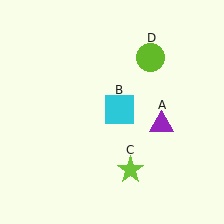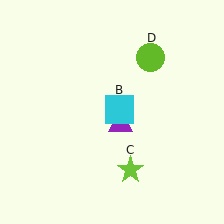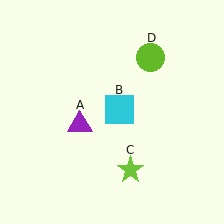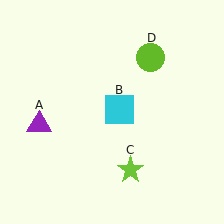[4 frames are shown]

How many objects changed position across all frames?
1 object changed position: purple triangle (object A).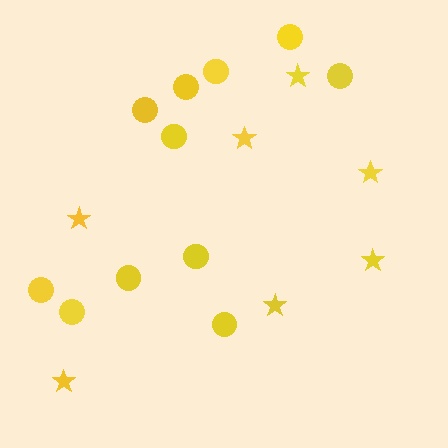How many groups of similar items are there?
There are 2 groups: one group of circles (11) and one group of stars (7).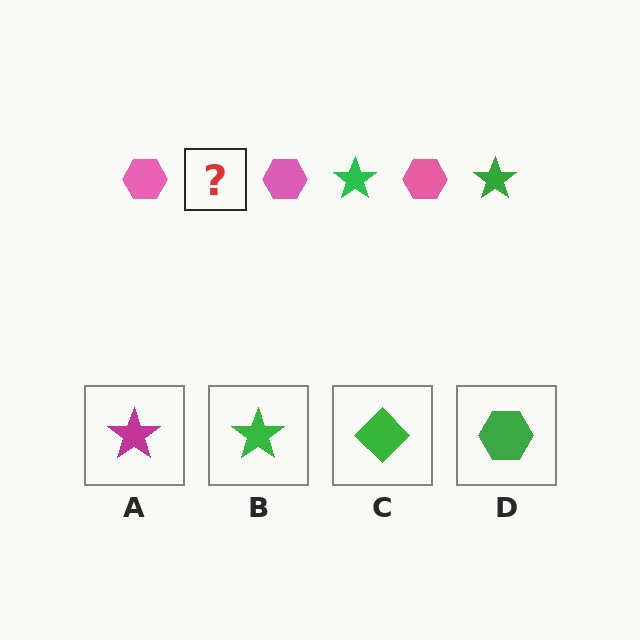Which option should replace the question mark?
Option B.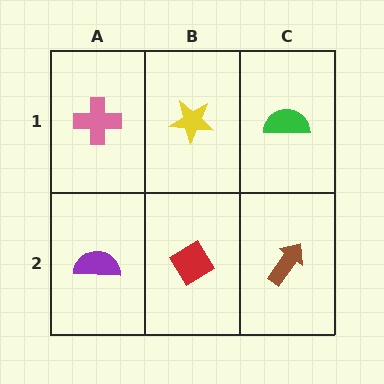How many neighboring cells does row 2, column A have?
2.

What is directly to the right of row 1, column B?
A green semicircle.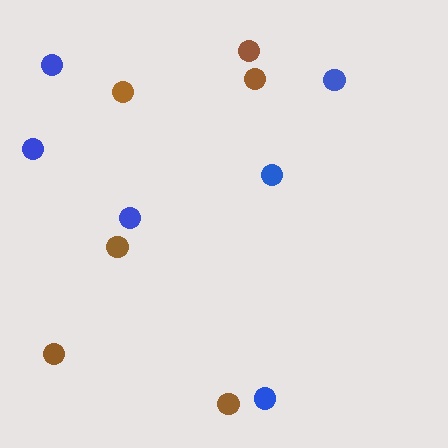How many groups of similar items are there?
There are 2 groups: one group of blue circles (6) and one group of brown circles (6).